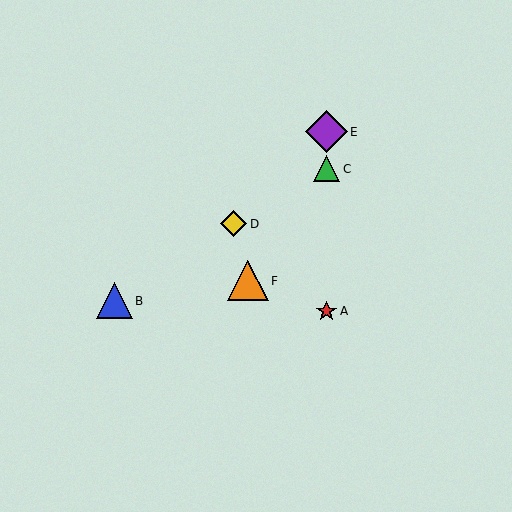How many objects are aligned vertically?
3 objects (A, C, E) are aligned vertically.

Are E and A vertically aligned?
Yes, both are at x≈327.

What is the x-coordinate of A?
Object A is at x≈327.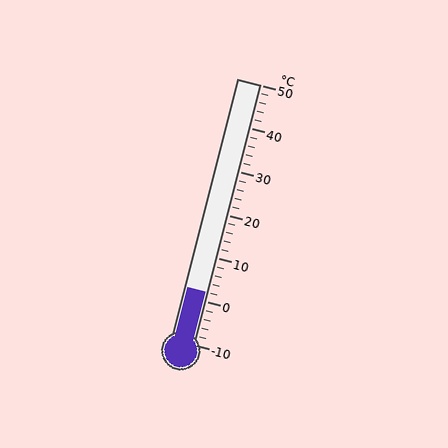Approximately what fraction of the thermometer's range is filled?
The thermometer is filled to approximately 20% of its range.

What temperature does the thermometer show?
The thermometer shows approximately 2°C.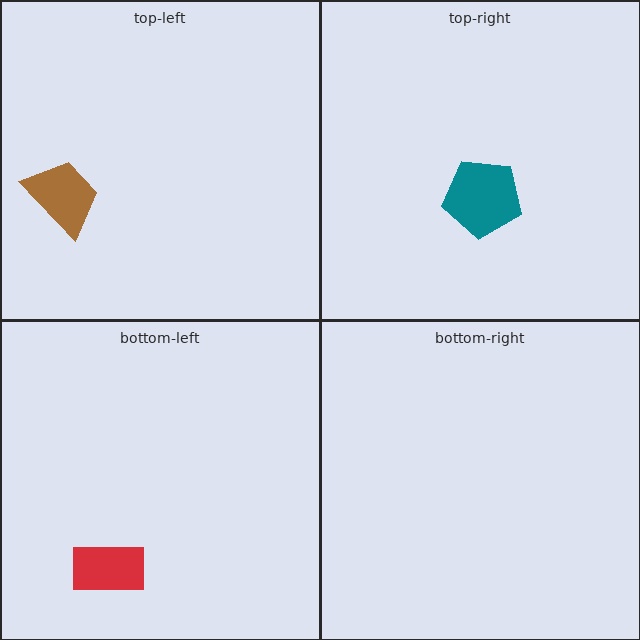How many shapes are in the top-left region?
1.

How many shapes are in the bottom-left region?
1.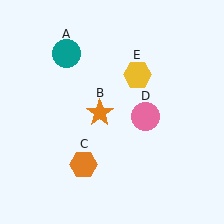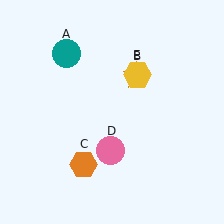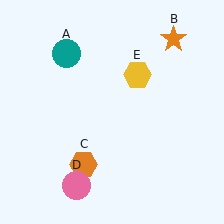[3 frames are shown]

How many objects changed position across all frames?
2 objects changed position: orange star (object B), pink circle (object D).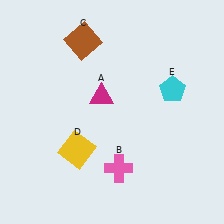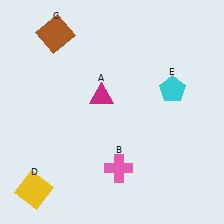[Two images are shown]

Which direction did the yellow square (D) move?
The yellow square (D) moved left.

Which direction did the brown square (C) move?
The brown square (C) moved left.